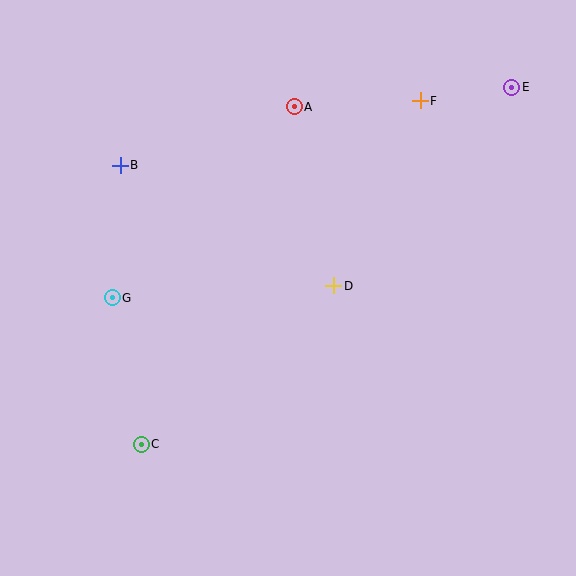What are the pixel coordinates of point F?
Point F is at (420, 101).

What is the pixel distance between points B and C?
The distance between B and C is 280 pixels.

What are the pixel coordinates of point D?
Point D is at (334, 286).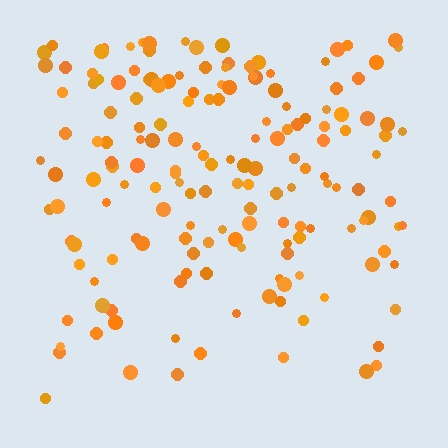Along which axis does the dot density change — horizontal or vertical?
Vertical.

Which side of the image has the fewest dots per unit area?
The bottom.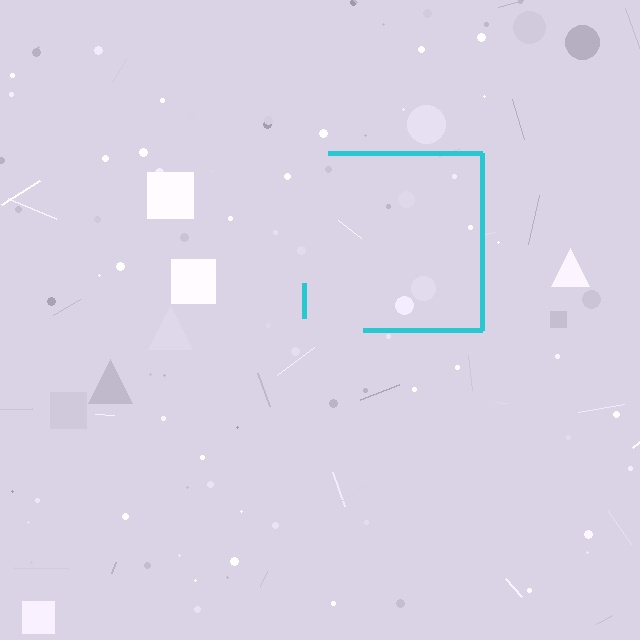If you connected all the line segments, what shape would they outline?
They would outline a square.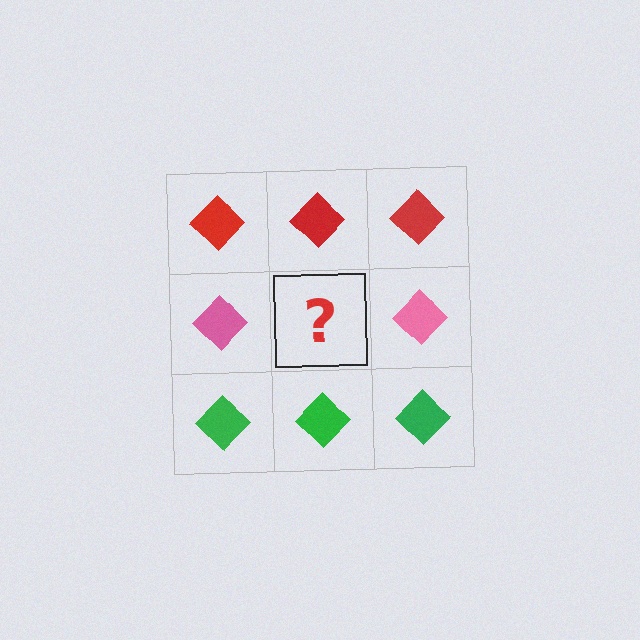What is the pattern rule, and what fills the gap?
The rule is that each row has a consistent color. The gap should be filled with a pink diamond.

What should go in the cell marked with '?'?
The missing cell should contain a pink diamond.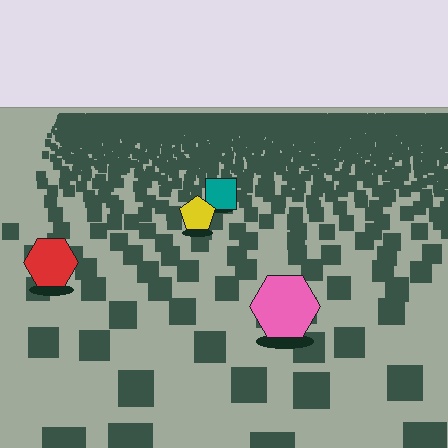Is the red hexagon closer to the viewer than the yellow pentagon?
Yes. The red hexagon is closer — you can tell from the texture gradient: the ground texture is coarser near it.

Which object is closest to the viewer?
The pink hexagon is closest. The texture marks near it are larger and more spread out.